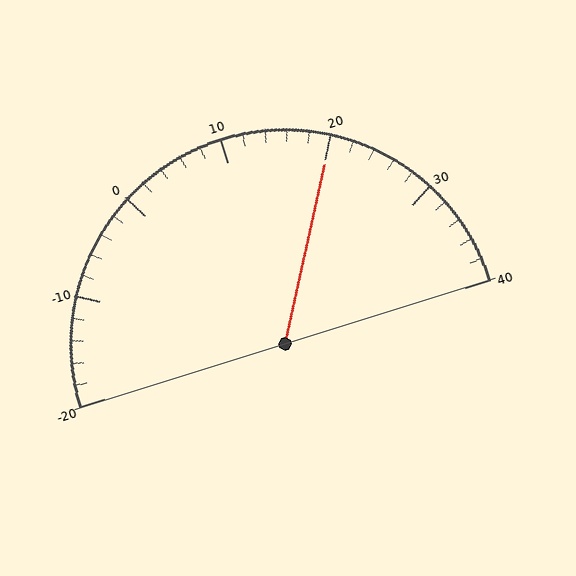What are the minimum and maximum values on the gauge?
The gauge ranges from -20 to 40.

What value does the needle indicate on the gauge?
The needle indicates approximately 20.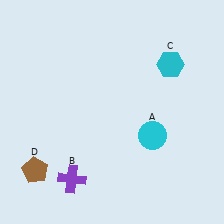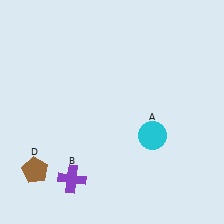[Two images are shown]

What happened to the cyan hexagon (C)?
The cyan hexagon (C) was removed in Image 2. It was in the top-right area of Image 1.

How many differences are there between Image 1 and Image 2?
There is 1 difference between the two images.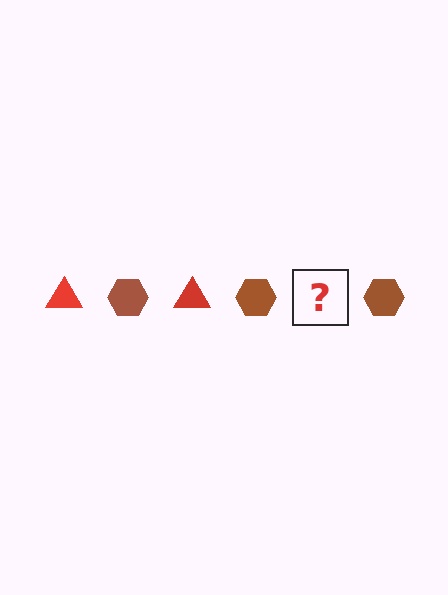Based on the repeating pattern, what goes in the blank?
The blank should be a red triangle.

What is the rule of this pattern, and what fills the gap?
The rule is that the pattern alternates between red triangle and brown hexagon. The gap should be filled with a red triangle.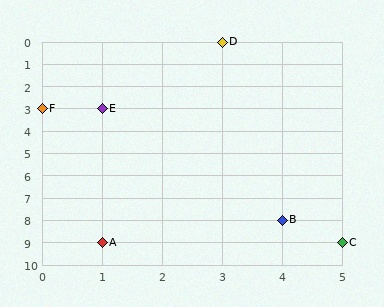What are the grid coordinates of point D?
Point D is at grid coordinates (3, 0).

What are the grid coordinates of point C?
Point C is at grid coordinates (5, 9).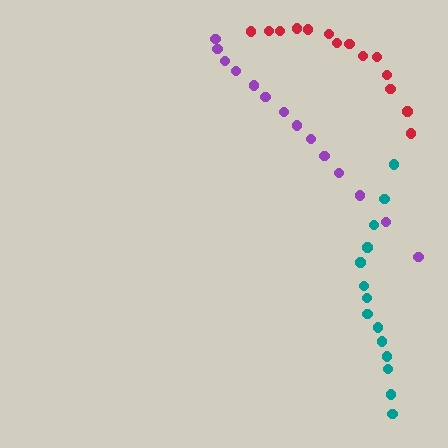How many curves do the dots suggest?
There are 3 distinct paths.